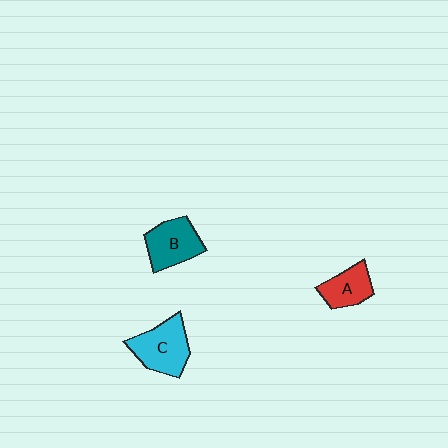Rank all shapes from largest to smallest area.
From largest to smallest: C (cyan), B (teal), A (red).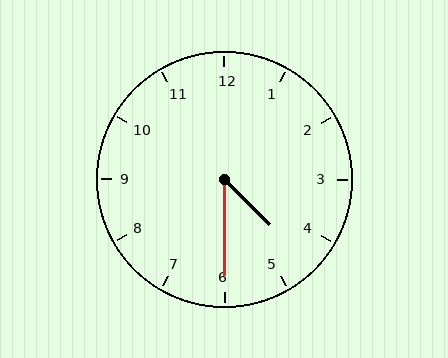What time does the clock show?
4:30.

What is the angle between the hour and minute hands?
Approximately 45 degrees.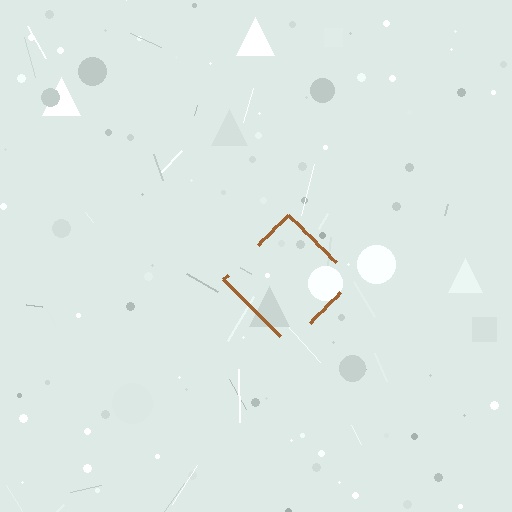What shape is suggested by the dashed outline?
The dashed outline suggests a diamond.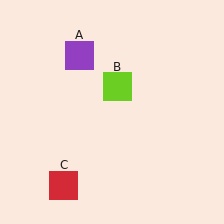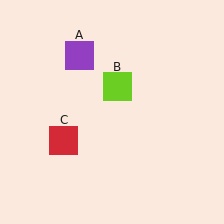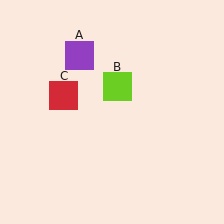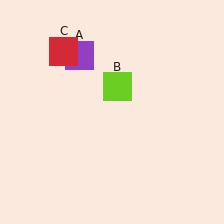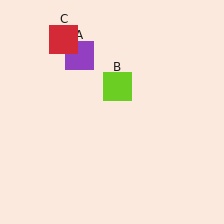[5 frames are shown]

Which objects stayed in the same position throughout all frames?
Purple square (object A) and lime square (object B) remained stationary.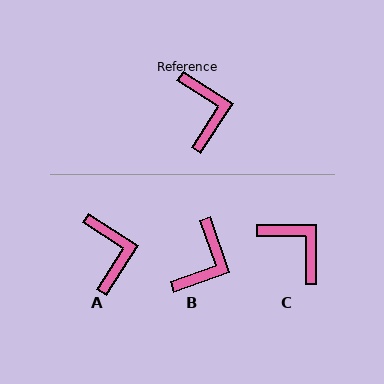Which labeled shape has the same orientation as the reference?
A.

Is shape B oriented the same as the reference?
No, it is off by about 38 degrees.